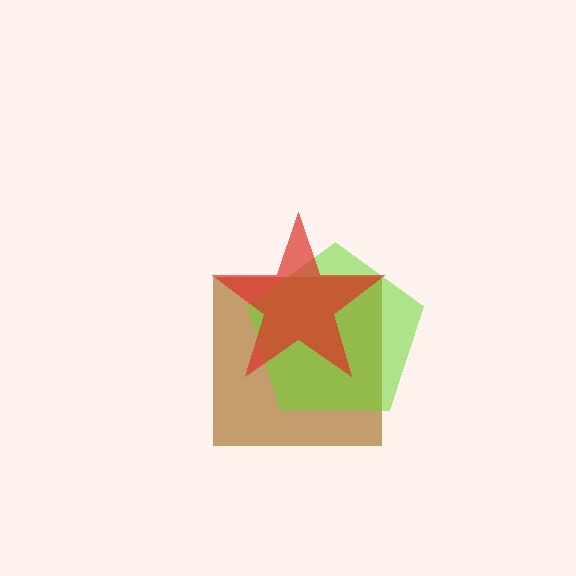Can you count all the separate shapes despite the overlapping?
Yes, there are 3 separate shapes.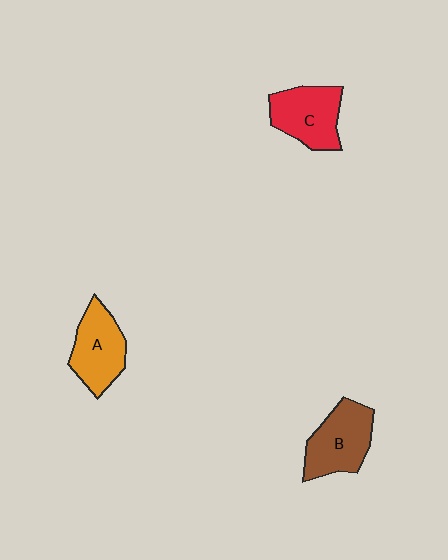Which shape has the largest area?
Shape B (brown).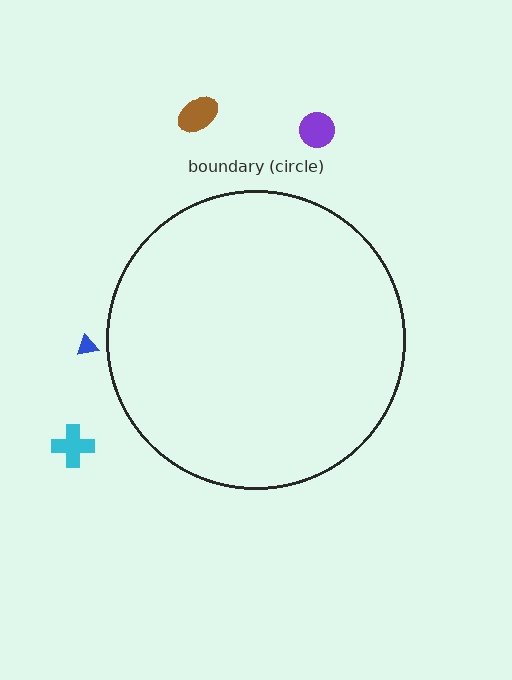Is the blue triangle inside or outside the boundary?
Outside.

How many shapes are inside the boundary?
0 inside, 4 outside.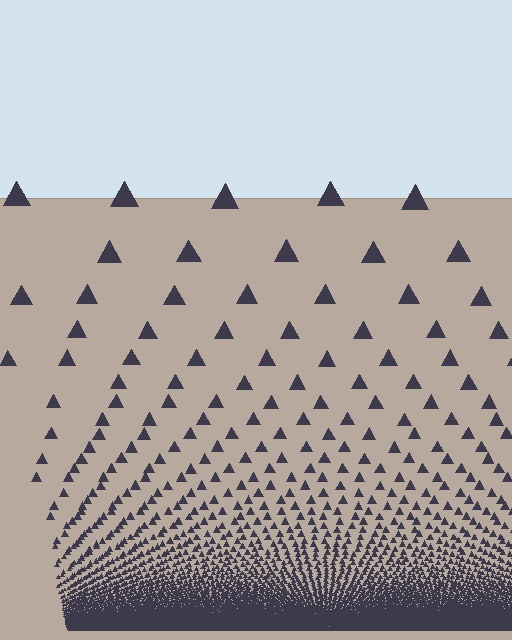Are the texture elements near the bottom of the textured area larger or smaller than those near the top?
Smaller. The gradient is inverted — elements near the bottom are smaller and denser.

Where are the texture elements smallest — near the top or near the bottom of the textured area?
Near the bottom.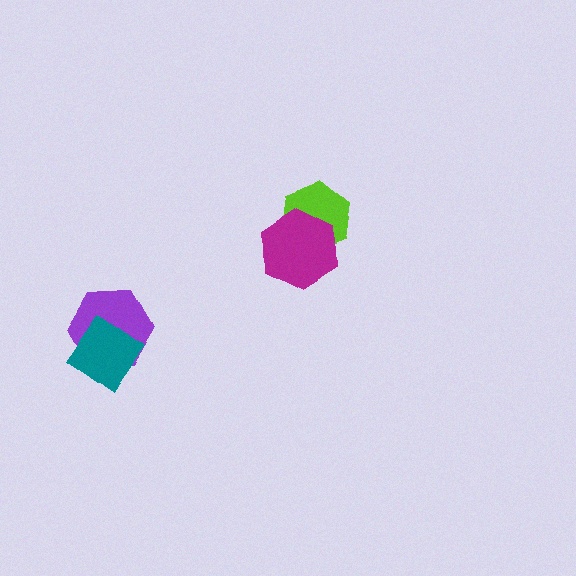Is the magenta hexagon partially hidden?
No, no other shape covers it.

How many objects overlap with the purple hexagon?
1 object overlaps with the purple hexagon.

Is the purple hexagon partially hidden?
Yes, it is partially covered by another shape.